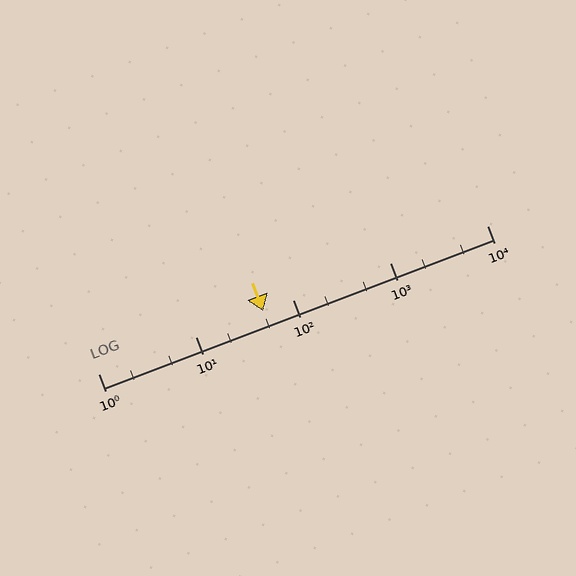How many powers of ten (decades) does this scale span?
The scale spans 4 decades, from 1 to 10000.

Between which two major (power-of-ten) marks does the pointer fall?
The pointer is between 10 and 100.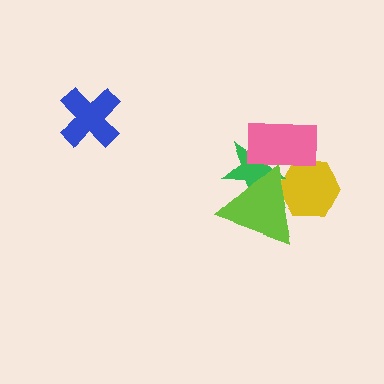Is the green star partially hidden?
Yes, it is partially covered by another shape.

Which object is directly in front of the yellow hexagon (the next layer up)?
The pink rectangle is directly in front of the yellow hexagon.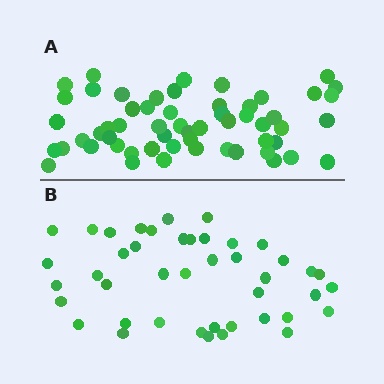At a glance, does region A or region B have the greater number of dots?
Region A (the top region) has more dots.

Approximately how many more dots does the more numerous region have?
Region A has approximately 15 more dots than region B.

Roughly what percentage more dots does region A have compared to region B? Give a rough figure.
About 35% more.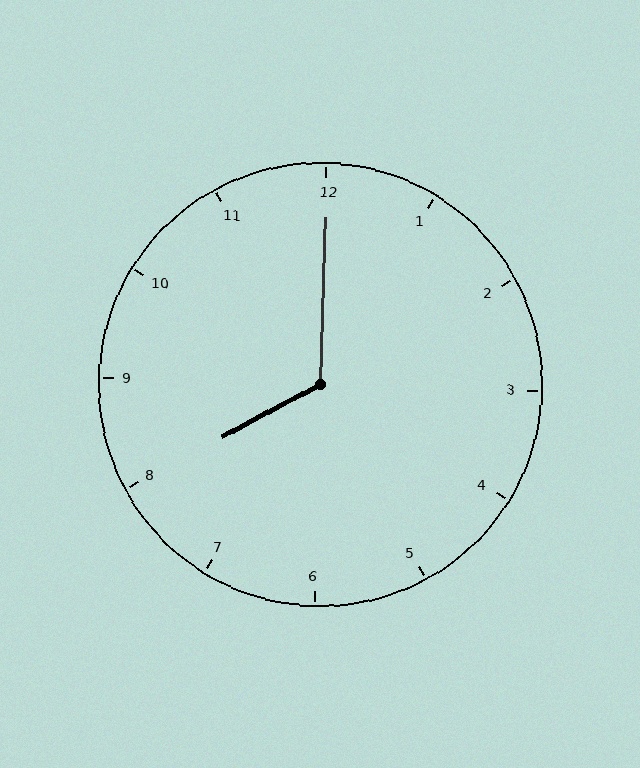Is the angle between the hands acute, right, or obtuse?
It is obtuse.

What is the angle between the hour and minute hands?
Approximately 120 degrees.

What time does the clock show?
8:00.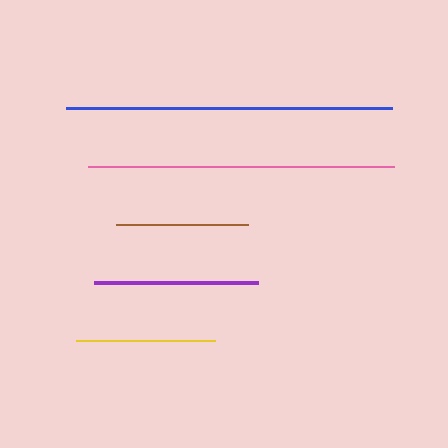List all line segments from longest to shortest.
From longest to shortest: blue, pink, purple, yellow, brown.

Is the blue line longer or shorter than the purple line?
The blue line is longer than the purple line.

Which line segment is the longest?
The blue line is the longest at approximately 326 pixels.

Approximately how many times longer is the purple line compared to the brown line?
The purple line is approximately 1.2 times the length of the brown line.